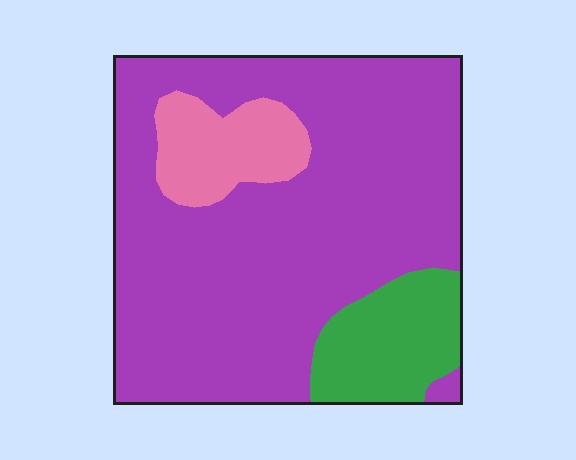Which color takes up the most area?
Purple, at roughly 75%.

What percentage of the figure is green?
Green takes up about one eighth (1/8) of the figure.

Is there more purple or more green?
Purple.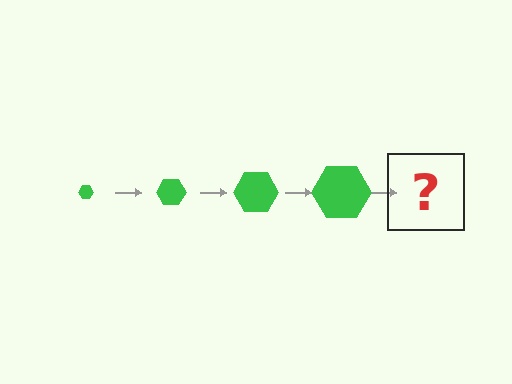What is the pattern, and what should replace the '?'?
The pattern is that the hexagon gets progressively larger each step. The '?' should be a green hexagon, larger than the previous one.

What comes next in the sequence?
The next element should be a green hexagon, larger than the previous one.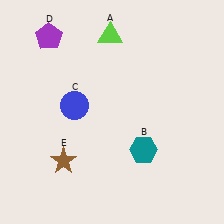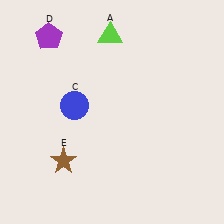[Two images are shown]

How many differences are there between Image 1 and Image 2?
There is 1 difference between the two images.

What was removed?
The teal hexagon (B) was removed in Image 2.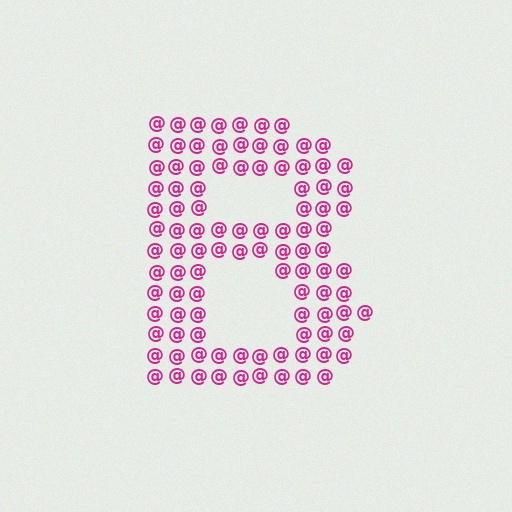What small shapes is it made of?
It is made of small at signs.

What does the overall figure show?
The overall figure shows the letter B.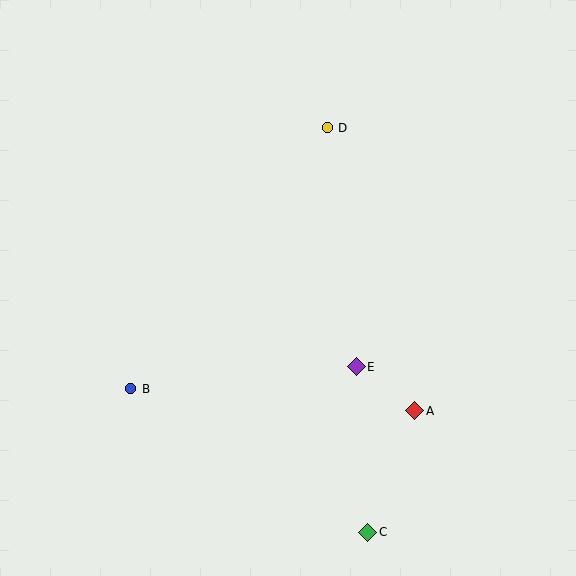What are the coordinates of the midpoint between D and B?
The midpoint between D and B is at (229, 258).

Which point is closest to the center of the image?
Point E at (356, 367) is closest to the center.